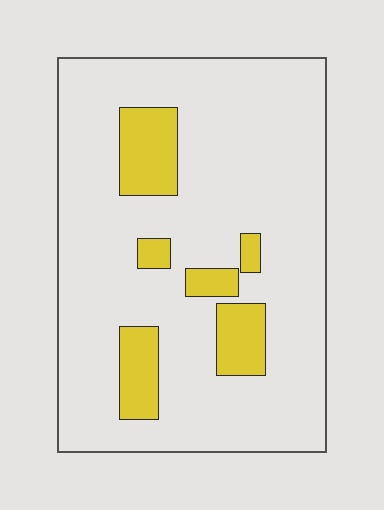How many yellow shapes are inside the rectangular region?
6.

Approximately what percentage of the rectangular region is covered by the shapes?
Approximately 15%.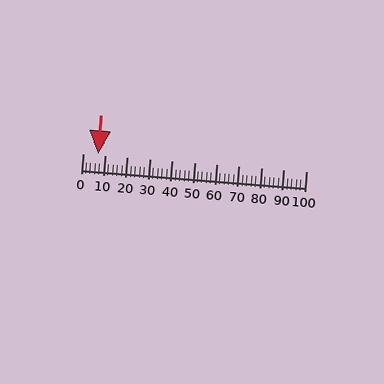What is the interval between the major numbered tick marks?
The major tick marks are spaced 10 units apart.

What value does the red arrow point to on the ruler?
The red arrow points to approximately 7.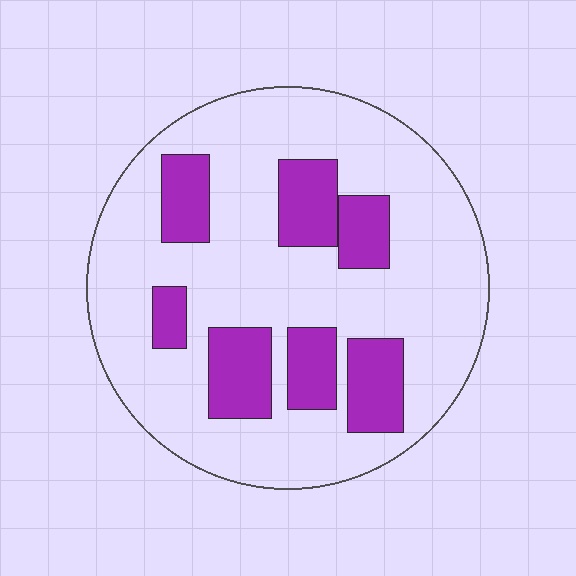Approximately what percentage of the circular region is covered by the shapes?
Approximately 25%.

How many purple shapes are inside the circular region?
7.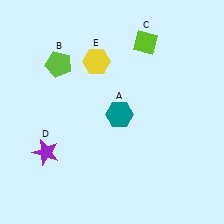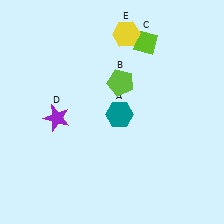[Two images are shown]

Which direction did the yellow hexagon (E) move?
The yellow hexagon (E) moved right.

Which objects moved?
The objects that moved are: the lime pentagon (B), the purple star (D), the yellow hexagon (E).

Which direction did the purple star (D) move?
The purple star (D) moved up.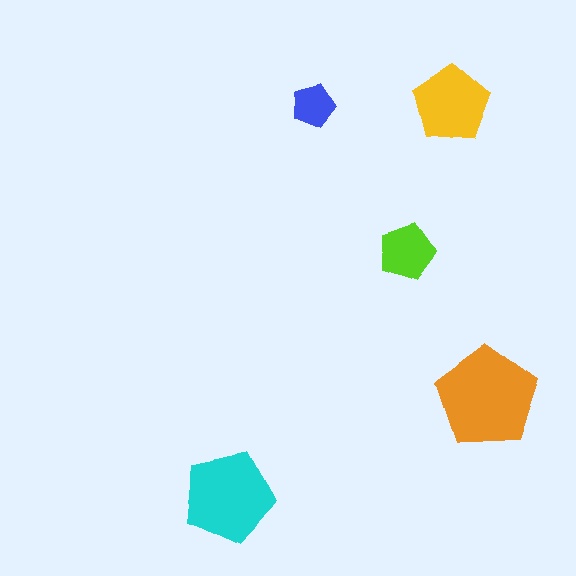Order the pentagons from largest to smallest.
the orange one, the cyan one, the yellow one, the lime one, the blue one.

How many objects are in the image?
There are 5 objects in the image.